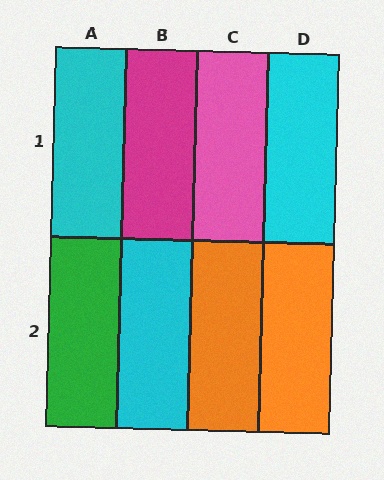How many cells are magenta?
1 cell is magenta.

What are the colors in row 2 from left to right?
Green, cyan, orange, orange.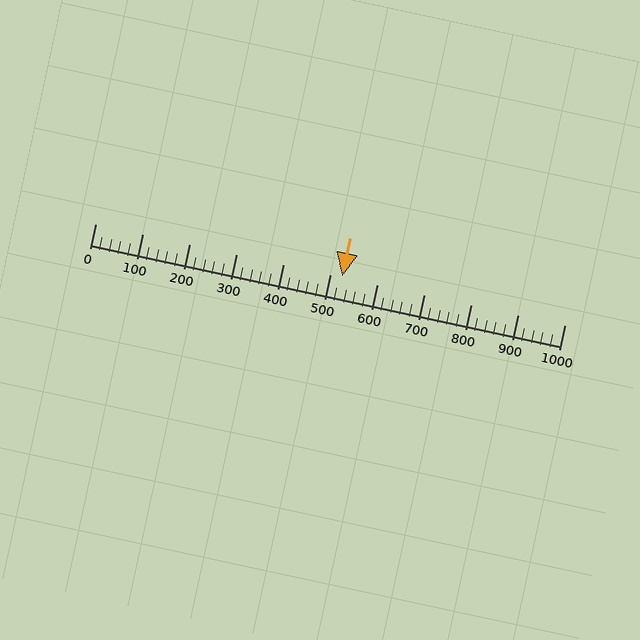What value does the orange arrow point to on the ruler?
The orange arrow points to approximately 526.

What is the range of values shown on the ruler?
The ruler shows values from 0 to 1000.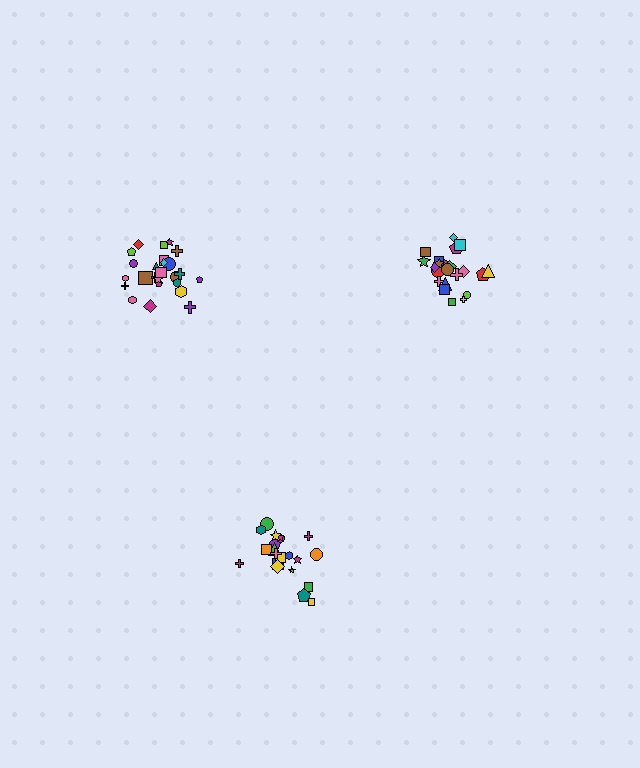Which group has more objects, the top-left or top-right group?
The top-left group.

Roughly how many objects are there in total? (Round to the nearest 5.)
Roughly 70 objects in total.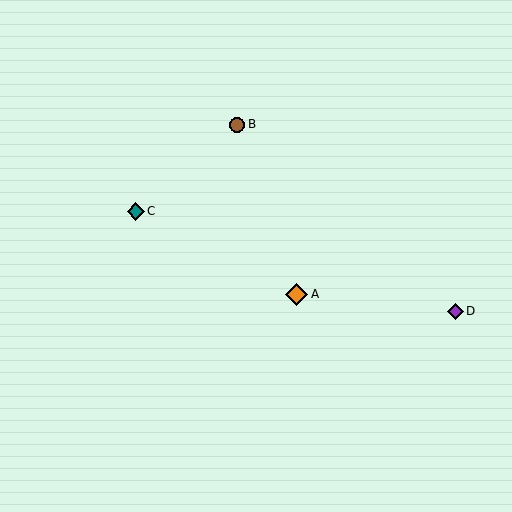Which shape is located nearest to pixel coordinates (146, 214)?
The teal diamond (labeled C) at (136, 211) is nearest to that location.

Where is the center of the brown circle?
The center of the brown circle is at (237, 125).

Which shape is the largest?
The orange diamond (labeled A) is the largest.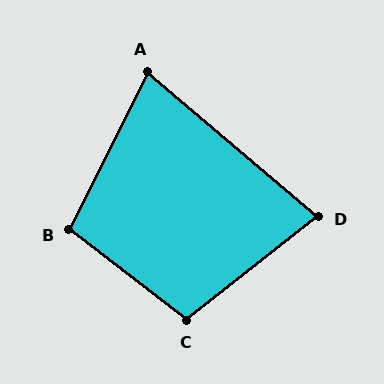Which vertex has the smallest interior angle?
A, at approximately 76 degrees.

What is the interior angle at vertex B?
Approximately 101 degrees (obtuse).